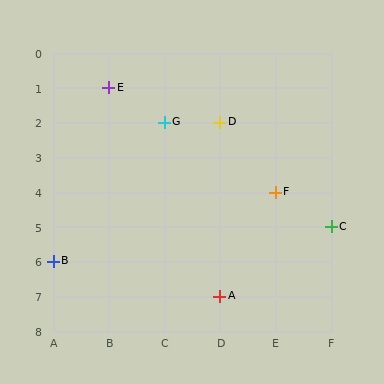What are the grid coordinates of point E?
Point E is at grid coordinates (B, 1).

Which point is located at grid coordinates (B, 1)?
Point E is at (B, 1).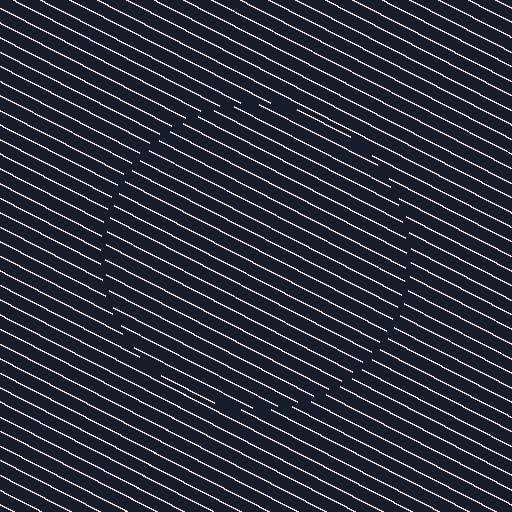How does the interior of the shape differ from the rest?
The interior of the shape contains the same grating, shifted by half a period — the contour is defined by the phase discontinuity where line-ends from the inner and outer gratings abut.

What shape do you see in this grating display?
An illusory circle. The interior of the shape contains the same grating, shifted by half a period — the contour is defined by the phase discontinuity where line-ends from the inner and outer gratings abut.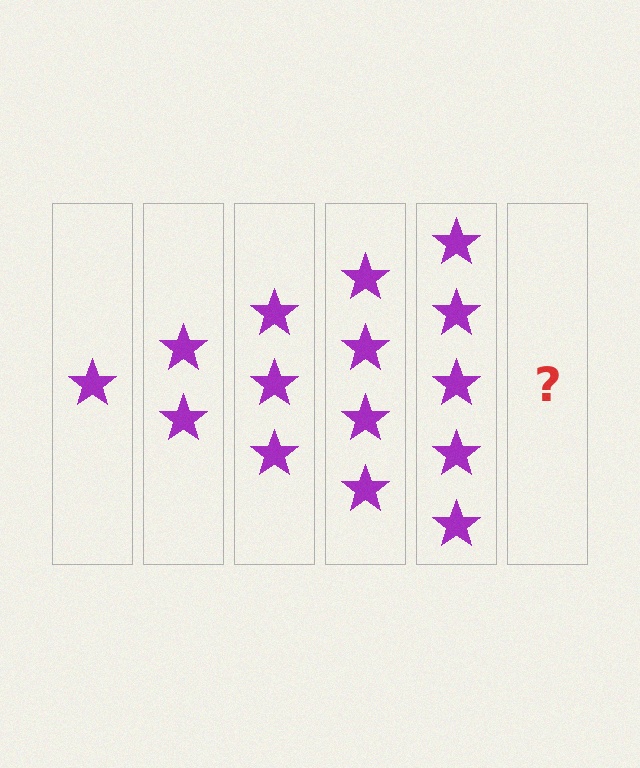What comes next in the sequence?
The next element should be 6 stars.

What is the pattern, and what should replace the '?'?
The pattern is that each step adds one more star. The '?' should be 6 stars.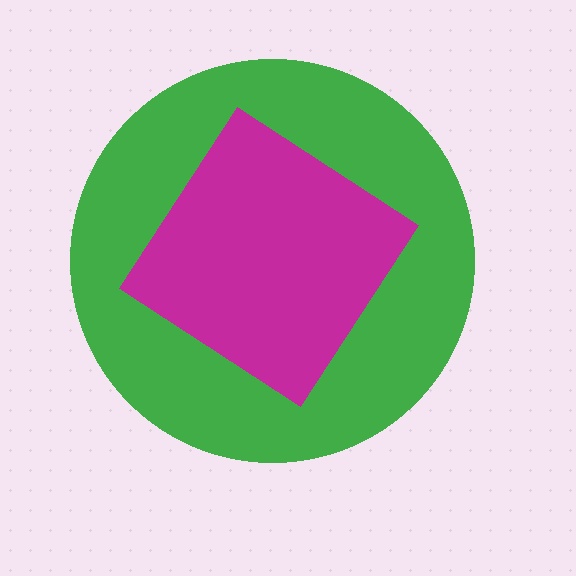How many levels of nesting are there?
2.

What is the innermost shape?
The magenta diamond.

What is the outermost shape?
The green circle.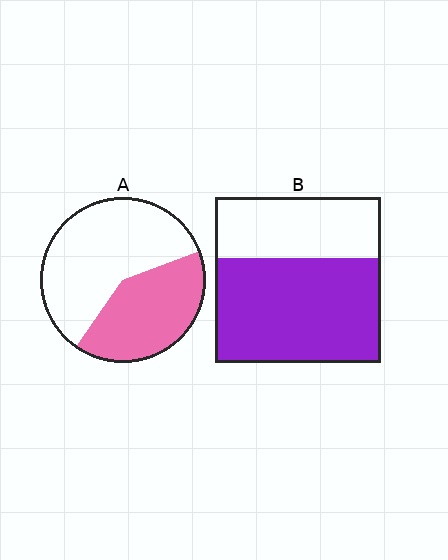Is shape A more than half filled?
No.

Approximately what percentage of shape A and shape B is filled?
A is approximately 40% and B is approximately 65%.